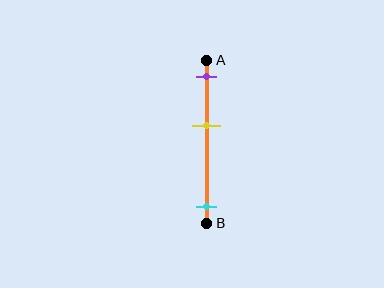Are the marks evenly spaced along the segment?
No, the marks are not evenly spaced.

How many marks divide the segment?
There are 3 marks dividing the segment.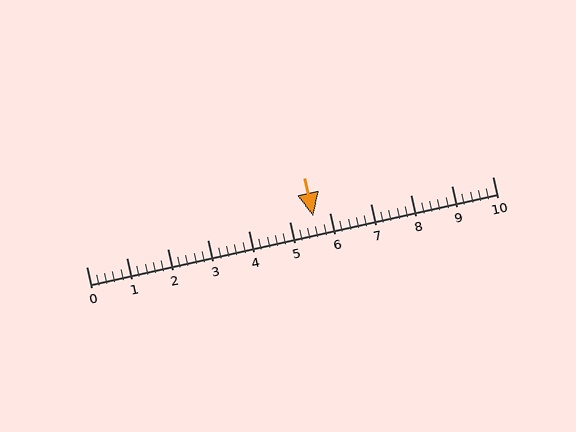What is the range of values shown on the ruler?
The ruler shows values from 0 to 10.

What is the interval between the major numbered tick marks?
The major tick marks are spaced 1 units apart.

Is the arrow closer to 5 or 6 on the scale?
The arrow is closer to 6.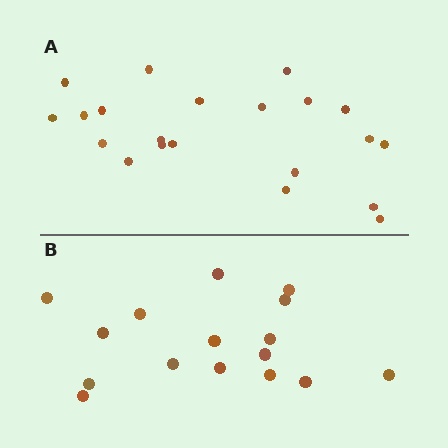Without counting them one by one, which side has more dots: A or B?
Region A (the top region) has more dots.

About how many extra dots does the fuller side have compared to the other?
Region A has about 5 more dots than region B.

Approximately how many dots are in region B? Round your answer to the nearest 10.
About 20 dots. (The exact count is 16, which rounds to 20.)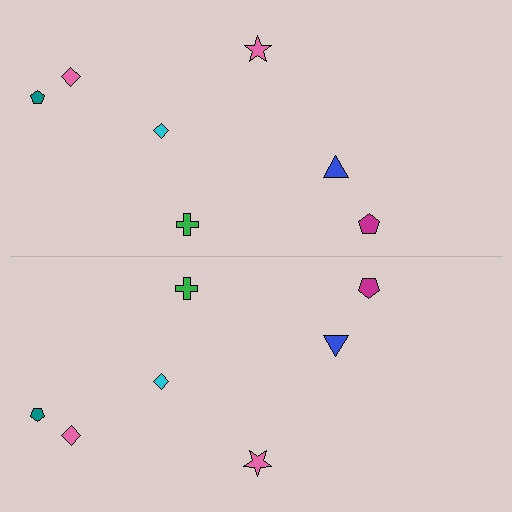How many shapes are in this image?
There are 14 shapes in this image.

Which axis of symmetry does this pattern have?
The pattern has a horizontal axis of symmetry running through the center of the image.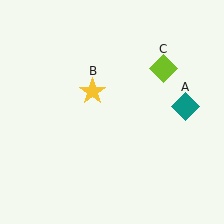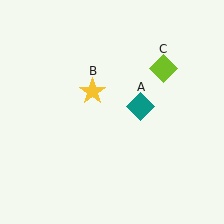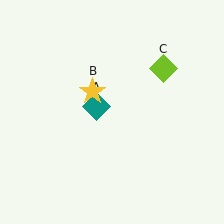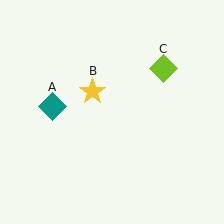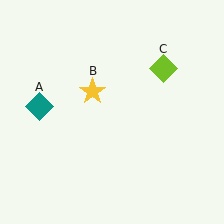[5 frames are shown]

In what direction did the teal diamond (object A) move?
The teal diamond (object A) moved left.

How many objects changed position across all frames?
1 object changed position: teal diamond (object A).